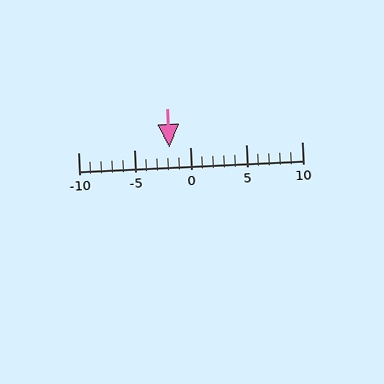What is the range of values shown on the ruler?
The ruler shows values from -10 to 10.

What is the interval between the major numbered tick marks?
The major tick marks are spaced 5 units apart.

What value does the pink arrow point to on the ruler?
The pink arrow points to approximately -2.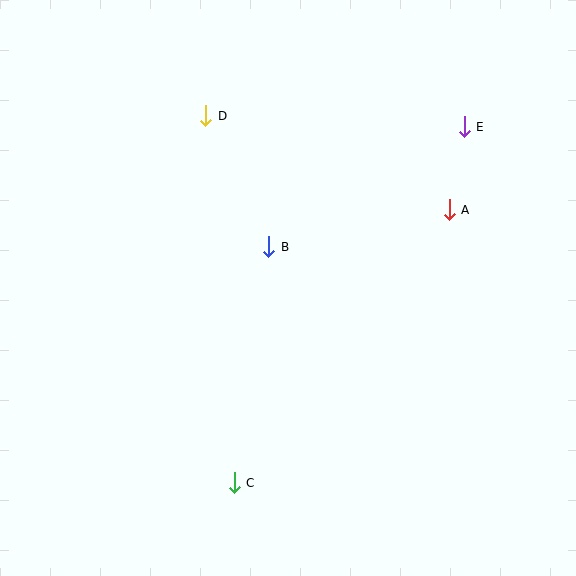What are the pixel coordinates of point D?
Point D is at (206, 116).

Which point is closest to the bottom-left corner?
Point C is closest to the bottom-left corner.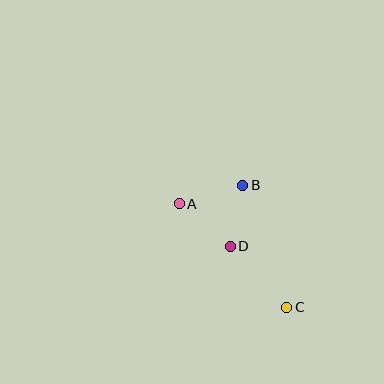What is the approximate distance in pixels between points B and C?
The distance between B and C is approximately 130 pixels.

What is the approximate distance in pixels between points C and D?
The distance between C and D is approximately 83 pixels.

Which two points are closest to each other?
Points B and D are closest to each other.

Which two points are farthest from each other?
Points A and C are farthest from each other.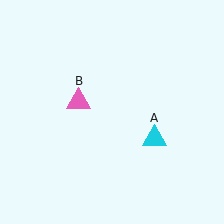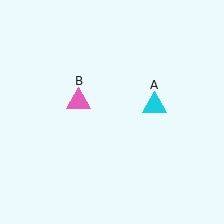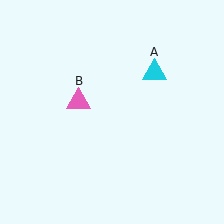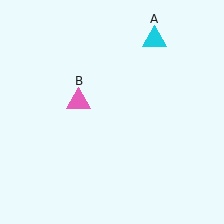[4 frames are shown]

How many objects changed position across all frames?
1 object changed position: cyan triangle (object A).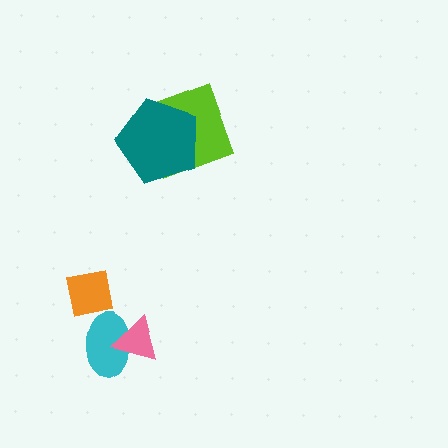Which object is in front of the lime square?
The teal pentagon is in front of the lime square.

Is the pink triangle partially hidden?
No, no other shape covers it.